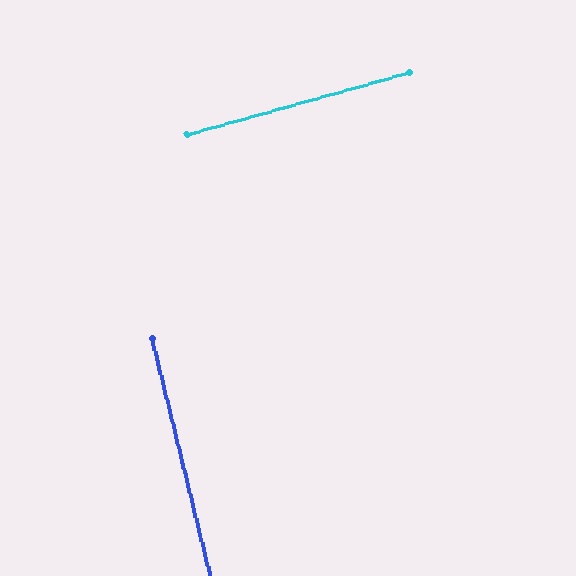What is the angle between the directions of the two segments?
Approximately 88 degrees.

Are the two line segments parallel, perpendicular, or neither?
Perpendicular — they meet at approximately 88°.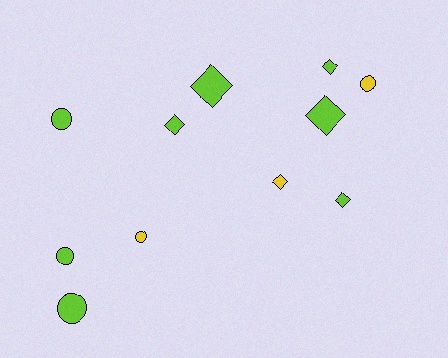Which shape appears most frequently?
Diamond, with 6 objects.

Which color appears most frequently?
Lime, with 8 objects.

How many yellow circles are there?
There are 2 yellow circles.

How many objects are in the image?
There are 11 objects.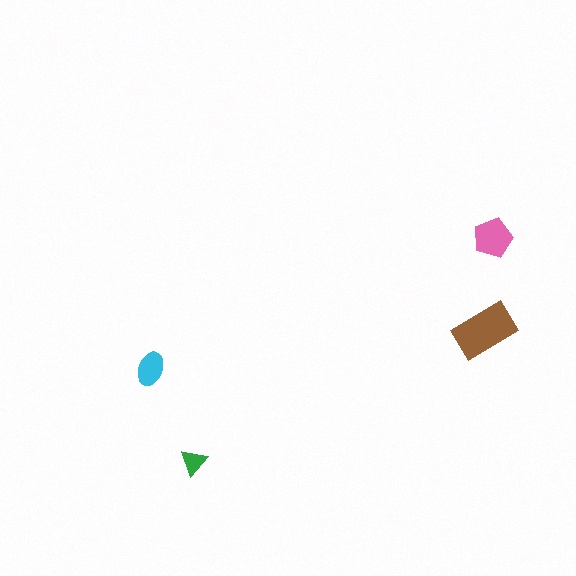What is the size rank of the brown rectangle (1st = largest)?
1st.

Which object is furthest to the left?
The cyan ellipse is leftmost.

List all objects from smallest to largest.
The green triangle, the cyan ellipse, the pink pentagon, the brown rectangle.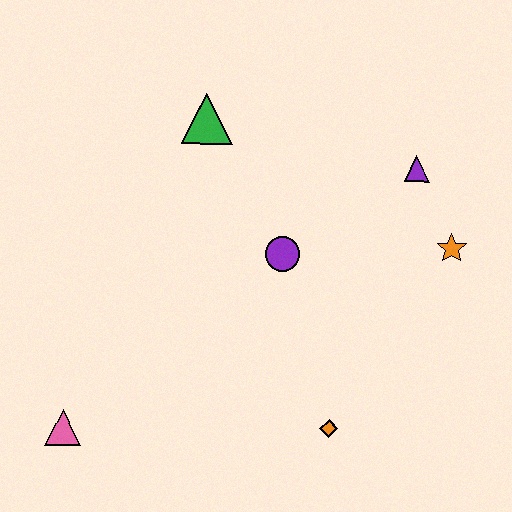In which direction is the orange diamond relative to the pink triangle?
The orange diamond is to the right of the pink triangle.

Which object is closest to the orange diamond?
The purple circle is closest to the orange diamond.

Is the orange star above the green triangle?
No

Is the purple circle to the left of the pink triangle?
No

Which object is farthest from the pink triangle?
The purple triangle is farthest from the pink triangle.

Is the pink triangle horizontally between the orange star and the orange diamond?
No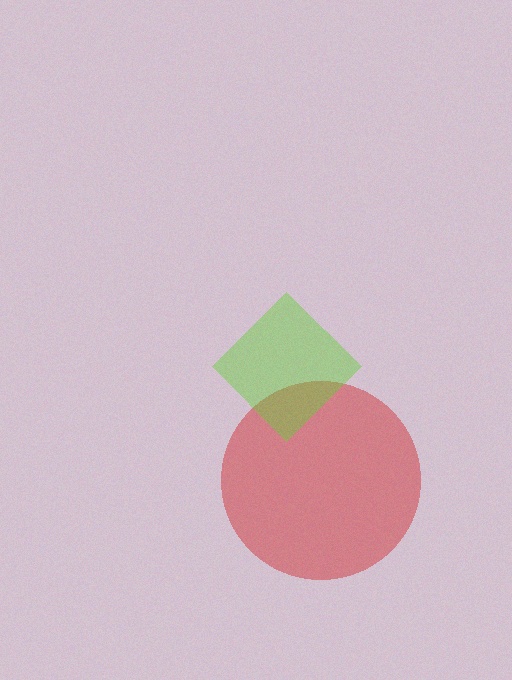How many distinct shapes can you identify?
There are 2 distinct shapes: a red circle, a lime diamond.